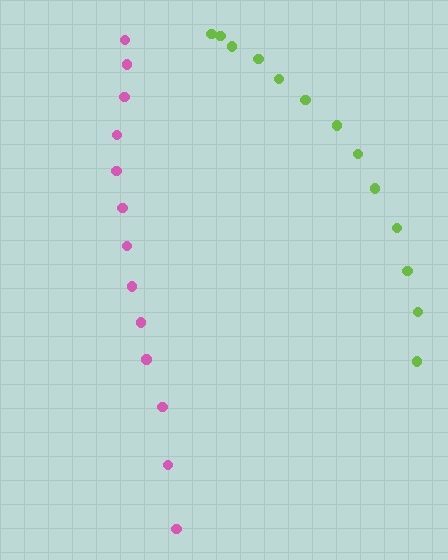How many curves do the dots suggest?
There are 2 distinct paths.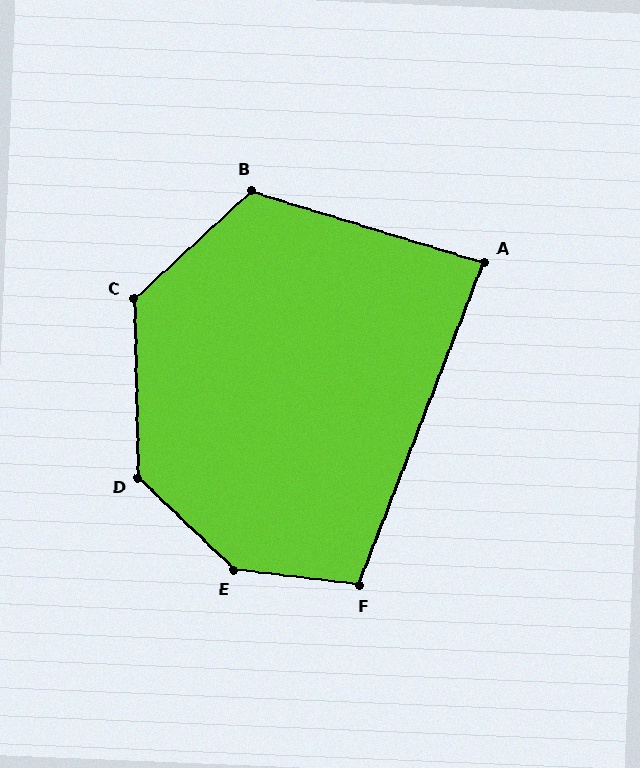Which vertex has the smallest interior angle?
A, at approximately 86 degrees.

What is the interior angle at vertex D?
Approximately 135 degrees (obtuse).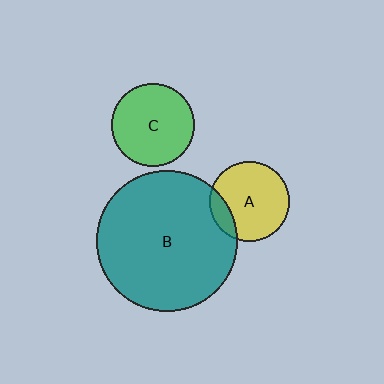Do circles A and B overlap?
Yes.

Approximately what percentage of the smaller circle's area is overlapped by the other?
Approximately 15%.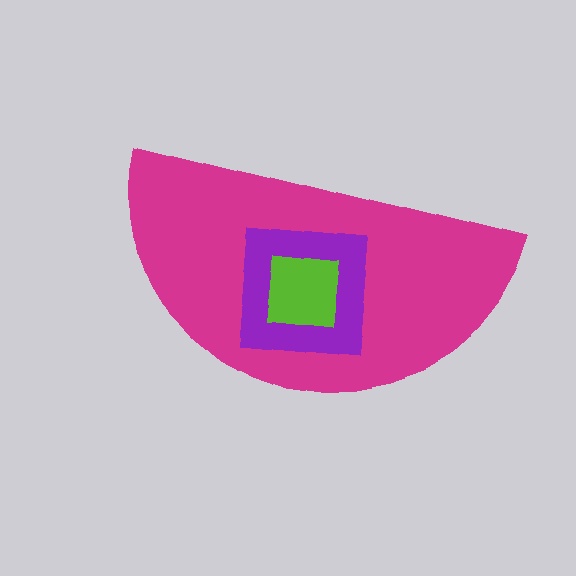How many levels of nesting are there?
3.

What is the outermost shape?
The magenta semicircle.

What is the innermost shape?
The lime square.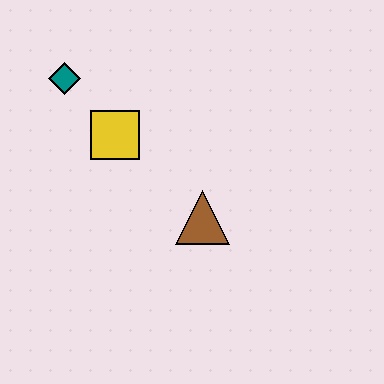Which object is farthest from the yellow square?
The brown triangle is farthest from the yellow square.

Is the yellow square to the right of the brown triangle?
No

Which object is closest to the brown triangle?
The yellow square is closest to the brown triangle.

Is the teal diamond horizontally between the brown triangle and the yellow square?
No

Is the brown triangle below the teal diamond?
Yes